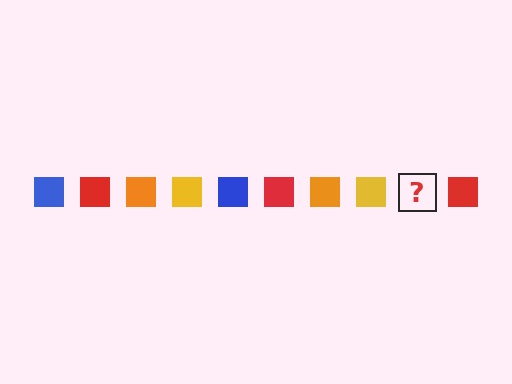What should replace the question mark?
The question mark should be replaced with a blue square.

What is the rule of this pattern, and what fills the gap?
The rule is that the pattern cycles through blue, red, orange, yellow squares. The gap should be filled with a blue square.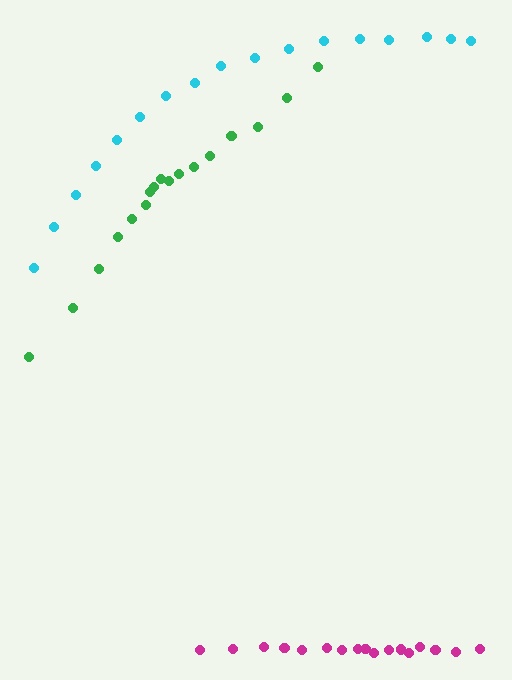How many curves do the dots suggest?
There are 3 distinct paths.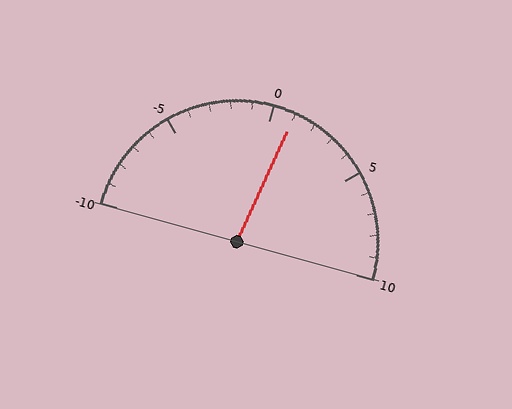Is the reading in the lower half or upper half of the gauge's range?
The reading is in the upper half of the range (-10 to 10).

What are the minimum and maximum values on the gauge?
The gauge ranges from -10 to 10.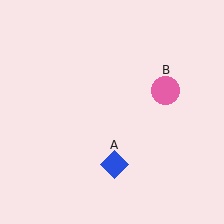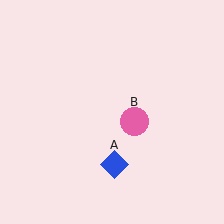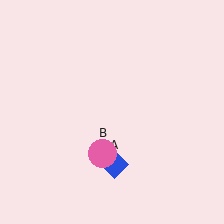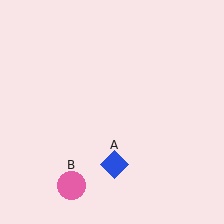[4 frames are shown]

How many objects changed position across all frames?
1 object changed position: pink circle (object B).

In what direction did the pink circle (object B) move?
The pink circle (object B) moved down and to the left.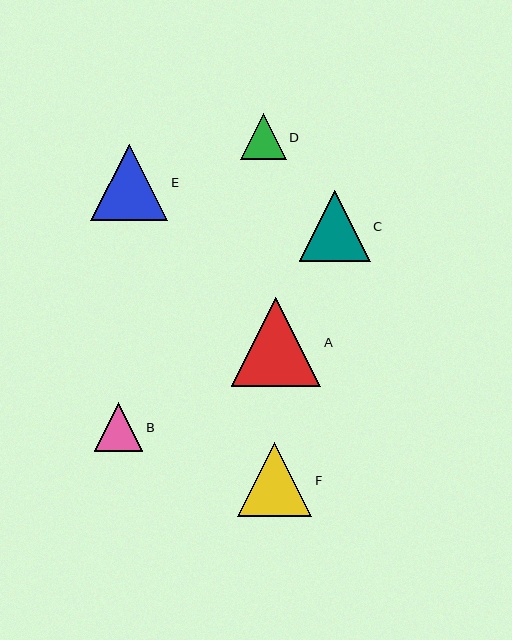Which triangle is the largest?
Triangle A is the largest with a size of approximately 89 pixels.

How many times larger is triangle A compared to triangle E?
Triangle A is approximately 1.2 times the size of triangle E.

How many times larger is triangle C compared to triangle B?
Triangle C is approximately 1.5 times the size of triangle B.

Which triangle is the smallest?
Triangle D is the smallest with a size of approximately 46 pixels.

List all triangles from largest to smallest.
From largest to smallest: A, E, F, C, B, D.